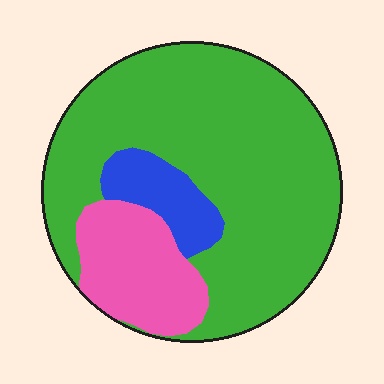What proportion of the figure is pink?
Pink covers about 20% of the figure.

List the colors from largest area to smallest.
From largest to smallest: green, pink, blue.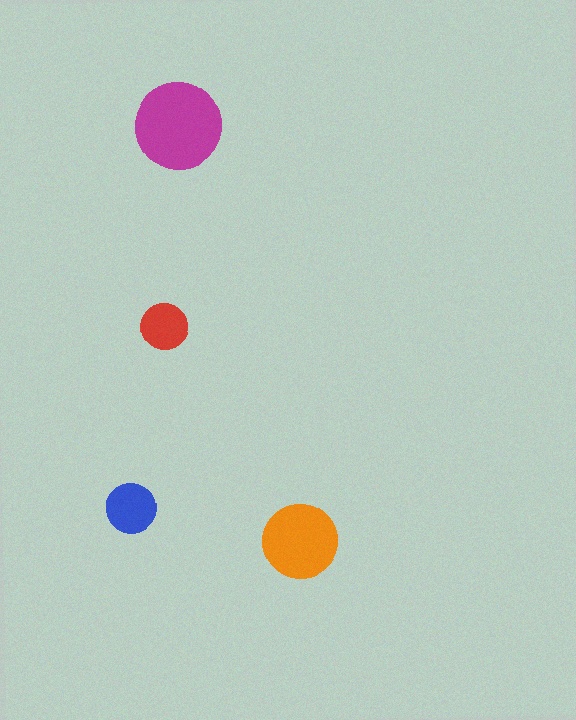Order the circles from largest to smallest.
the magenta one, the orange one, the blue one, the red one.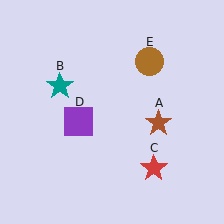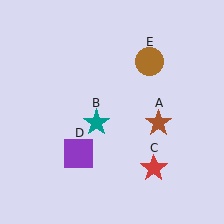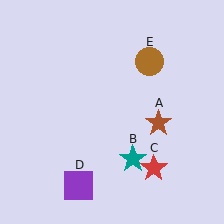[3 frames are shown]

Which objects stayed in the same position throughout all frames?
Brown star (object A) and red star (object C) and brown circle (object E) remained stationary.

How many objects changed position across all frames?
2 objects changed position: teal star (object B), purple square (object D).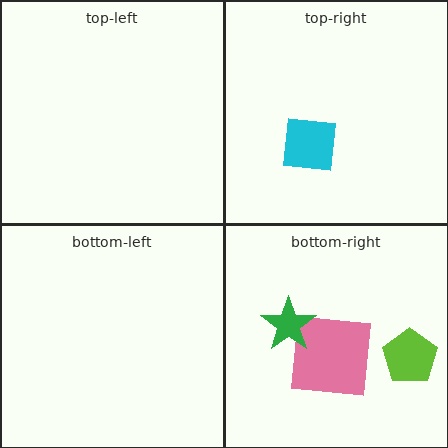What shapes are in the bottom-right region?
The pink square, the lime pentagon, the green star.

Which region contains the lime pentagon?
The bottom-right region.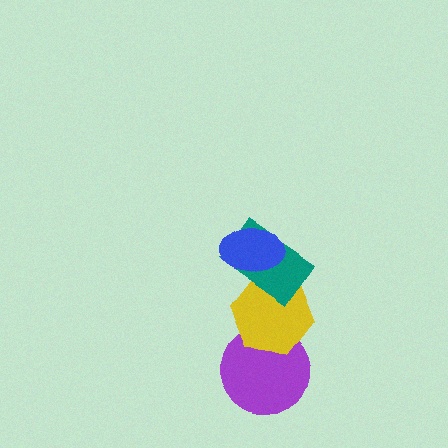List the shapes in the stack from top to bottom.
From top to bottom: the blue ellipse, the teal rectangle, the yellow hexagon, the purple circle.